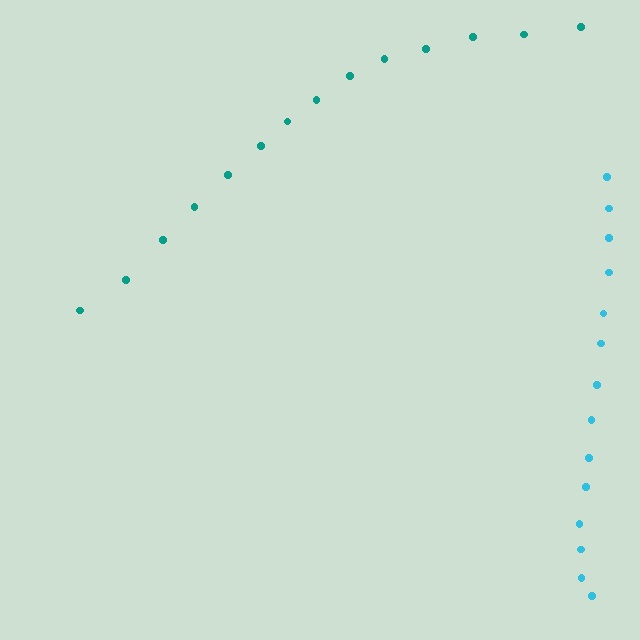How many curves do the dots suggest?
There are 2 distinct paths.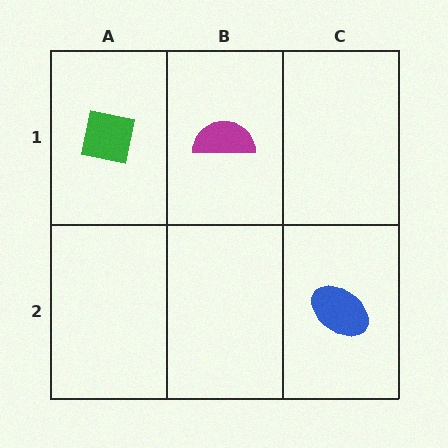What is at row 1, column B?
A magenta semicircle.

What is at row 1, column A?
A green square.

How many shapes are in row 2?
1 shape.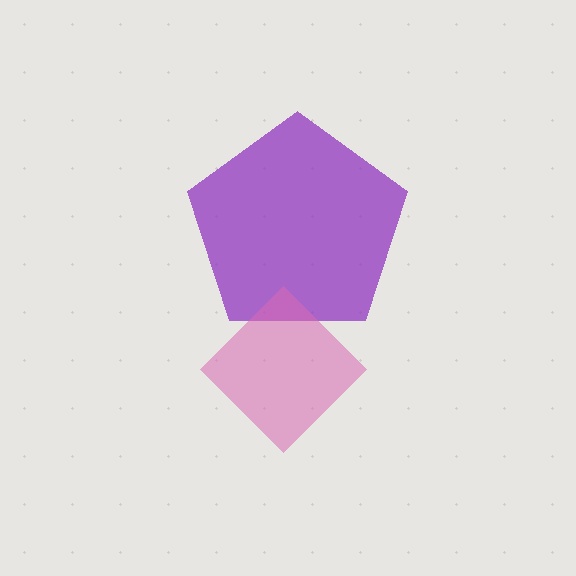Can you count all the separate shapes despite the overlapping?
Yes, there are 2 separate shapes.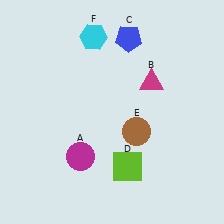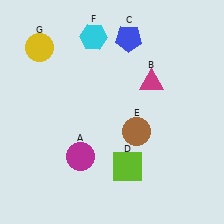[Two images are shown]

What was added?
A yellow circle (G) was added in Image 2.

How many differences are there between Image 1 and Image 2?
There is 1 difference between the two images.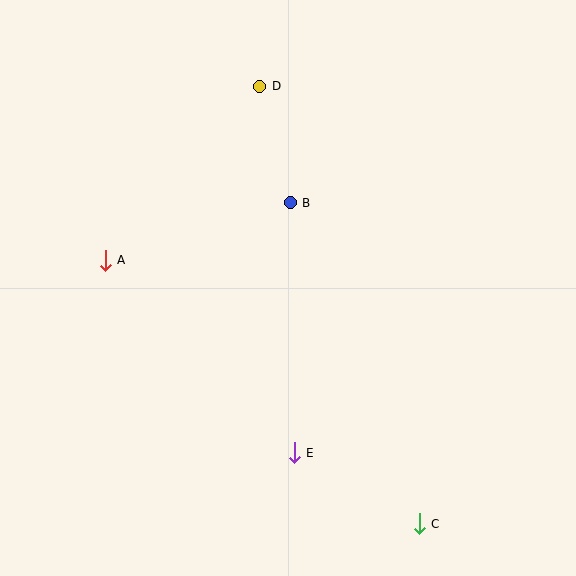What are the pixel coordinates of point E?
Point E is at (294, 453).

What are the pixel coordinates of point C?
Point C is at (419, 524).